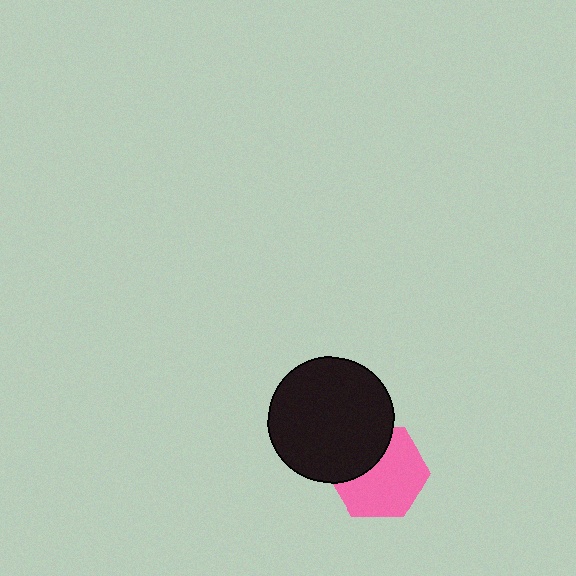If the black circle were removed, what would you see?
You would see the complete pink hexagon.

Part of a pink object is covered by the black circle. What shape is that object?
It is a hexagon.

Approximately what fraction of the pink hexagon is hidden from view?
Roughly 34% of the pink hexagon is hidden behind the black circle.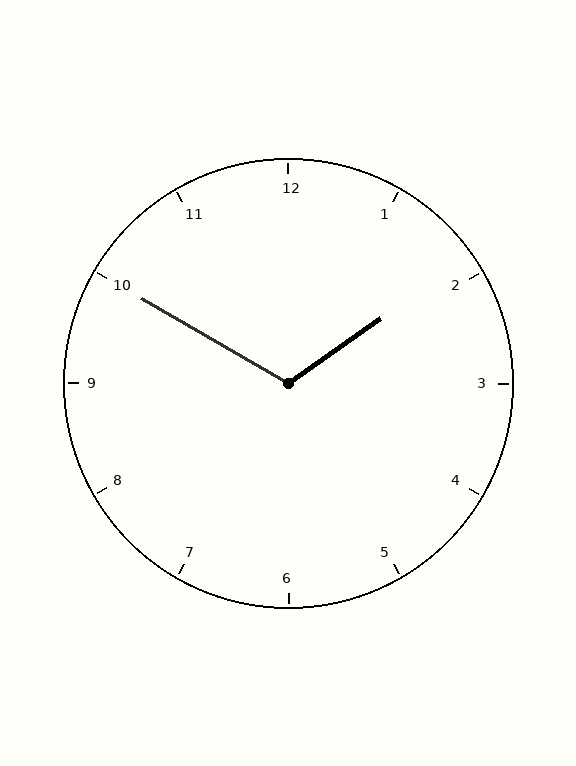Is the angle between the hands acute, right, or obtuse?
It is obtuse.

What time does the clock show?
1:50.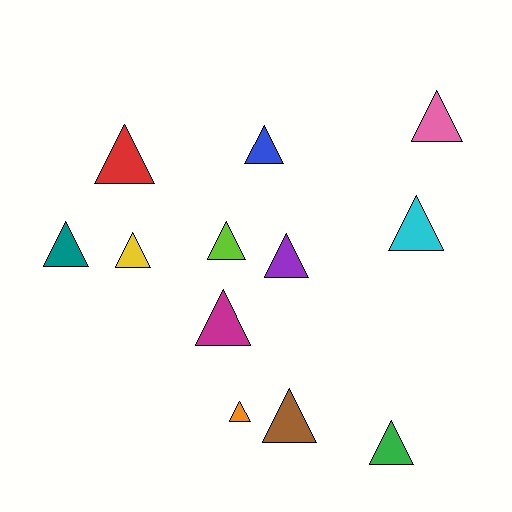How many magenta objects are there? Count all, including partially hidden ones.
There is 1 magenta object.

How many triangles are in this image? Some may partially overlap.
There are 12 triangles.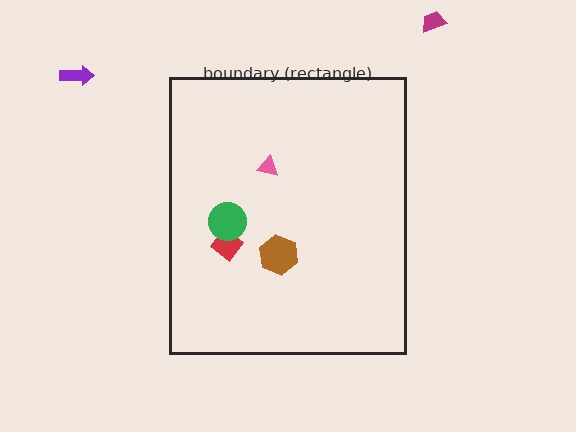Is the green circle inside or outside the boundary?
Inside.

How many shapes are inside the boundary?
4 inside, 2 outside.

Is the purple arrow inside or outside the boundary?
Outside.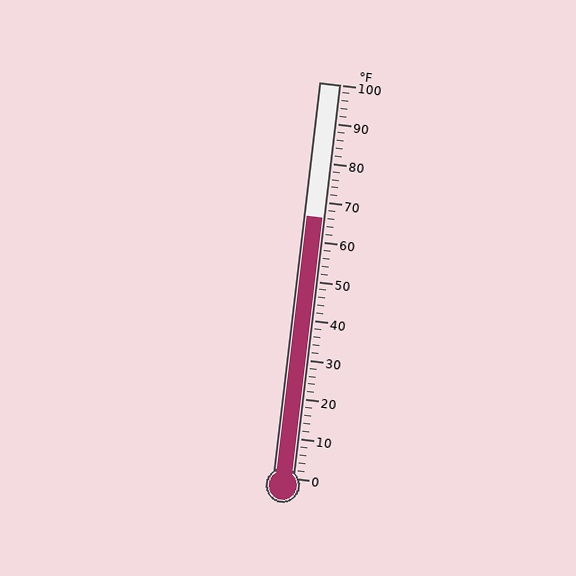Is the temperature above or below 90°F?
The temperature is below 90°F.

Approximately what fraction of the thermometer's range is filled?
The thermometer is filled to approximately 65% of its range.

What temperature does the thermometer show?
The thermometer shows approximately 66°F.